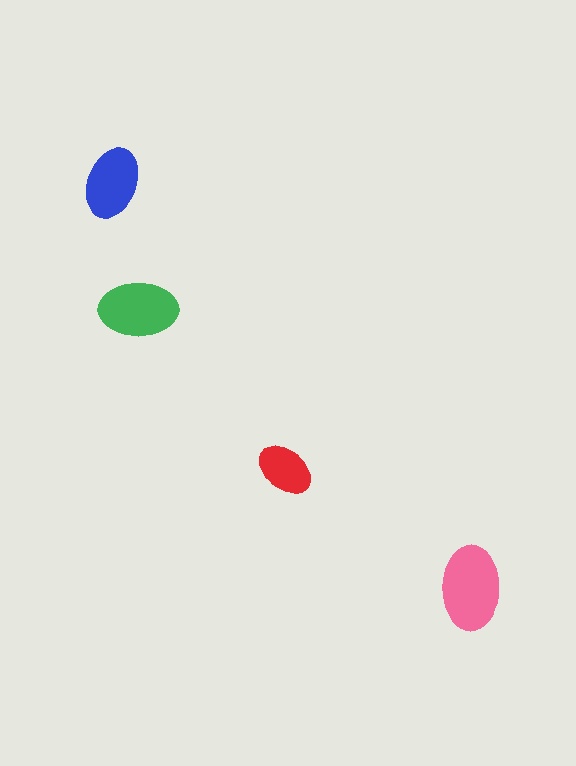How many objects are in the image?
There are 4 objects in the image.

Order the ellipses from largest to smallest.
the pink one, the green one, the blue one, the red one.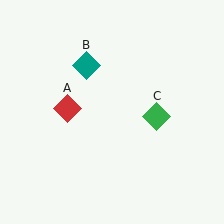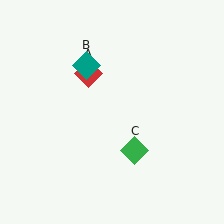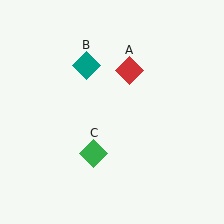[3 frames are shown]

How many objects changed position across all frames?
2 objects changed position: red diamond (object A), green diamond (object C).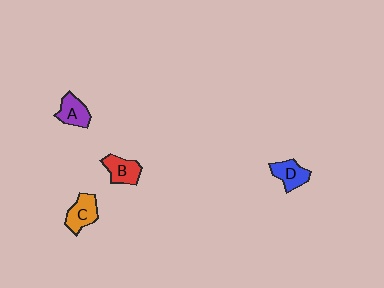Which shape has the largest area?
Shape C (orange).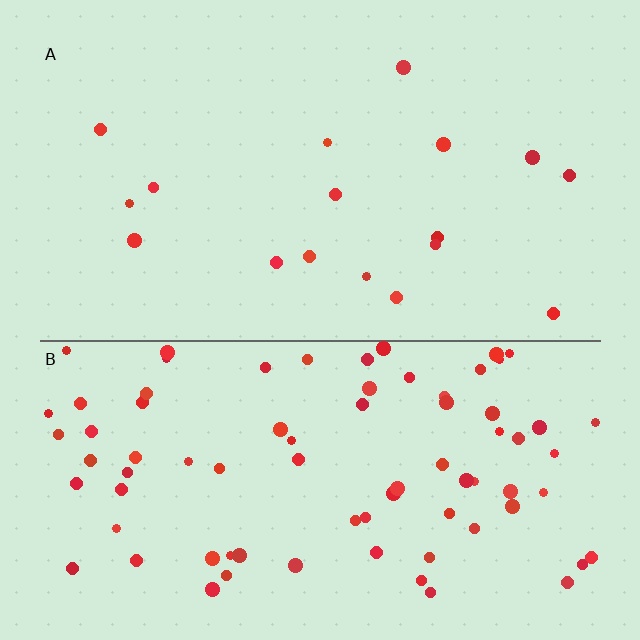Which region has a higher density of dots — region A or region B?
B (the bottom).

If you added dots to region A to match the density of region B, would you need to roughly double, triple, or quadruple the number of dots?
Approximately quadruple.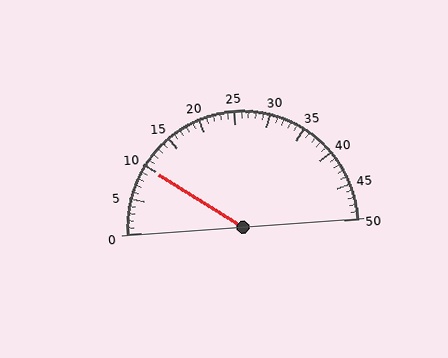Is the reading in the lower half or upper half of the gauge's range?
The reading is in the lower half of the range (0 to 50).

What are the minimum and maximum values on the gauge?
The gauge ranges from 0 to 50.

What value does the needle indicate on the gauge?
The needle indicates approximately 10.